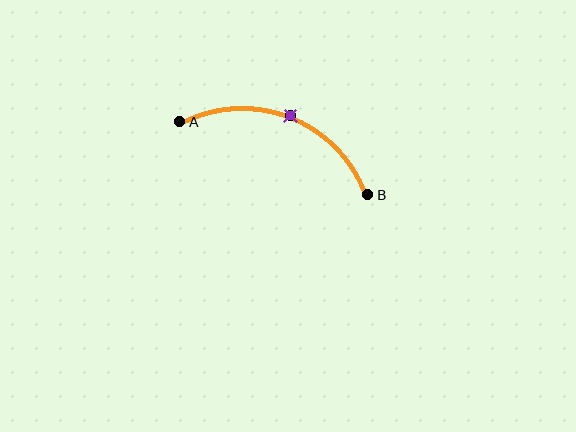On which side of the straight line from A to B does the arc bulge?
The arc bulges above the straight line connecting A and B.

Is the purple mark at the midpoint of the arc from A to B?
Yes. The purple mark lies on the arc at equal arc-length from both A and B — it is the arc midpoint.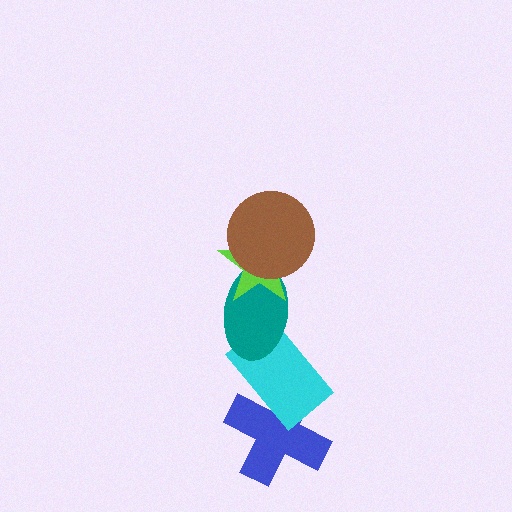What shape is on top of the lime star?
The brown circle is on top of the lime star.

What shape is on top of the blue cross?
The cyan rectangle is on top of the blue cross.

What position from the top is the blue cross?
The blue cross is 5th from the top.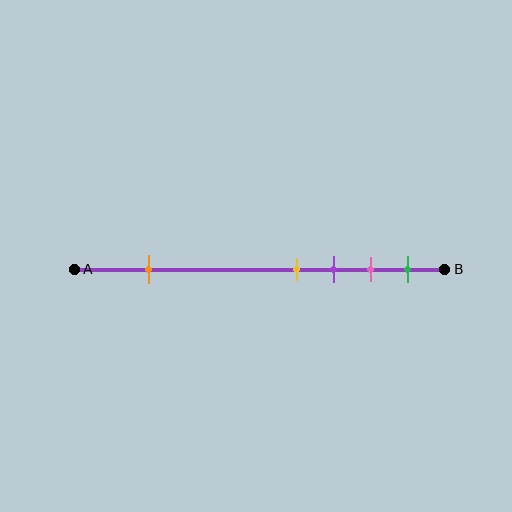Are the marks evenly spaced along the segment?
No, the marks are not evenly spaced.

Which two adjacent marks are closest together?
The yellow and purple marks are the closest adjacent pair.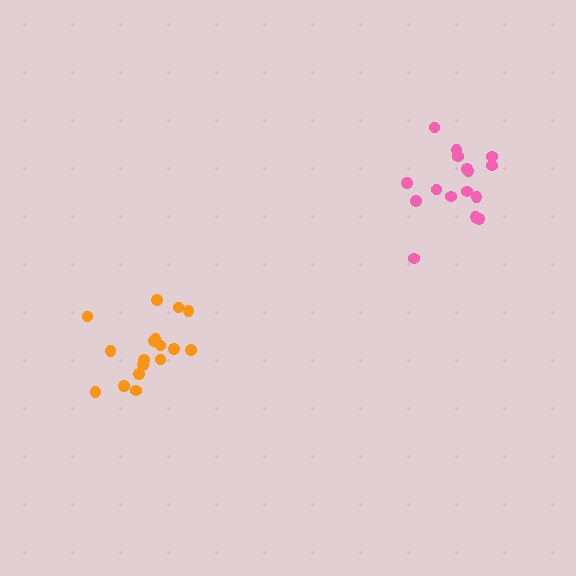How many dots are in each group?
Group 1: 16 dots, Group 2: 17 dots (33 total).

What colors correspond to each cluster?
The clusters are colored: pink, orange.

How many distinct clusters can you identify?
There are 2 distinct clusters.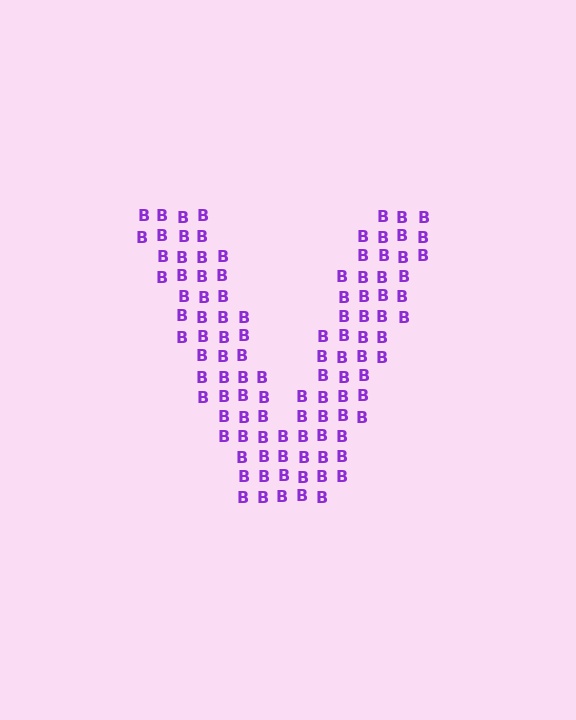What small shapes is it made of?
It is made of small letter B's.